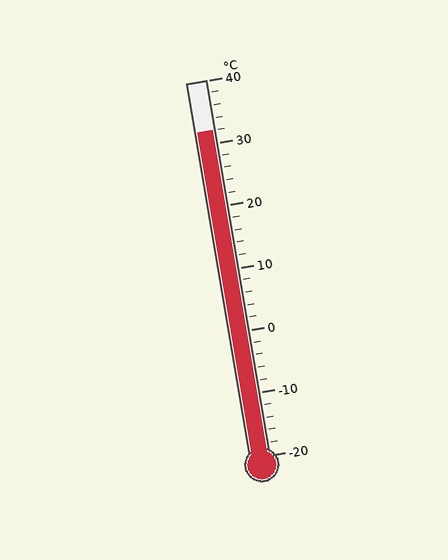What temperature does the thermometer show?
The thermometer shows approximately 32°C.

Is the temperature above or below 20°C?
The temperature is above 20°C.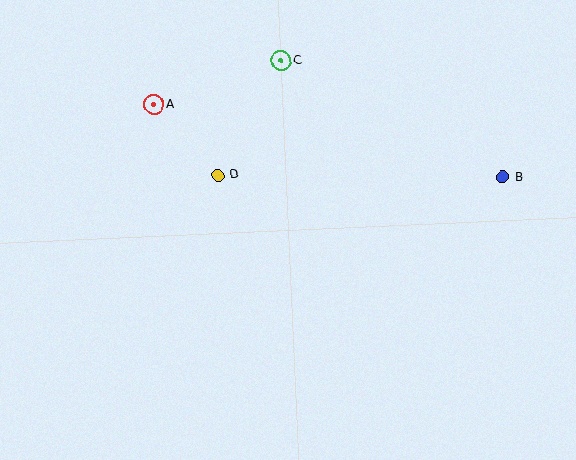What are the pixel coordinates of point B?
Point B is at (502, 177).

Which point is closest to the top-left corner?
Point A is closest to the top-left corner.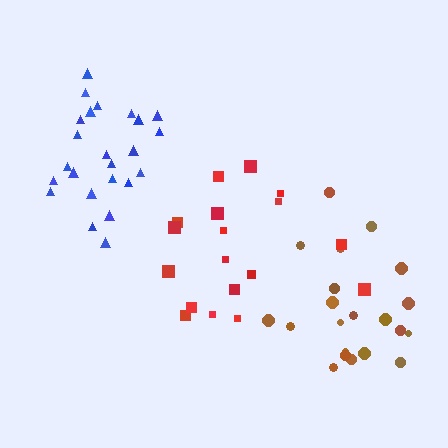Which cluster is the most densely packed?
Blue.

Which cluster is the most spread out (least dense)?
Red.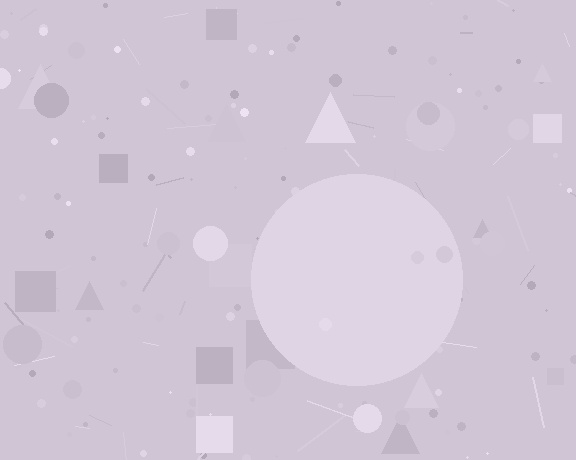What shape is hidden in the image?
A circle is hidden in the image.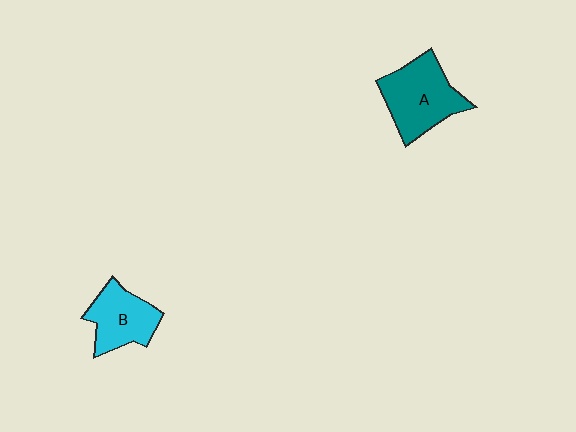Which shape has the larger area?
Shape A (teal).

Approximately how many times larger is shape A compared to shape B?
Approximately 1.3 times.